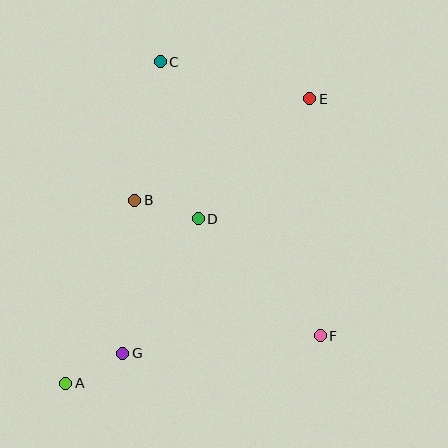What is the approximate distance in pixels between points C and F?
The distance between C and F is approximately 318 pixels.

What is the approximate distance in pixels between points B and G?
The distance between B and G is approximately 153 pixels.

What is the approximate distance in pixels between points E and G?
The distance between E and G is approximately 316 pixels.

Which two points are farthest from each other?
Points A and E are farthest from each other.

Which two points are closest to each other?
Points A and G are closest to each other.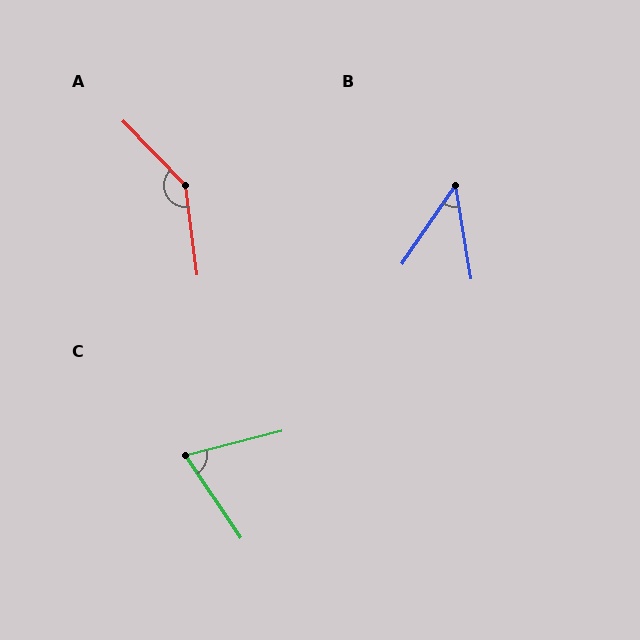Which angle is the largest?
A, at approximately 144 degrees.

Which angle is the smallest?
B, at approximately 44 degrees.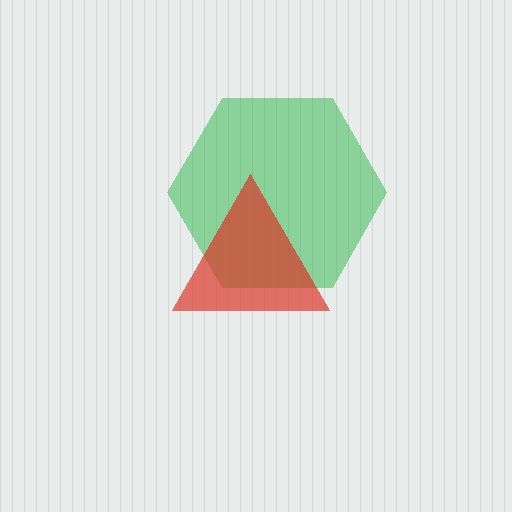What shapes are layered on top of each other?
The layered shapes are: a green hexagon, a red triangle.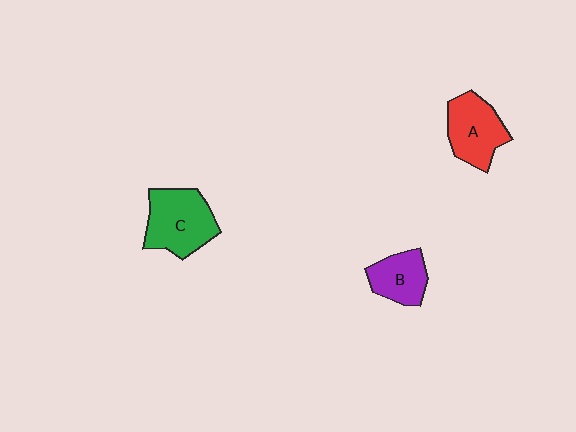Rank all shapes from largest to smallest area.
From largest to smallest: C (green), A (red), B (purple).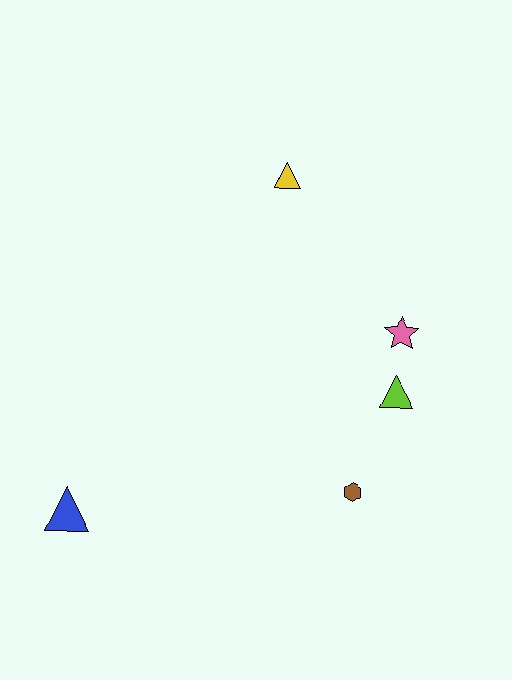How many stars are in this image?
There is 1 star.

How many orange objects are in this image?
There are no orange objects.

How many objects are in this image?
There are 5 objects.